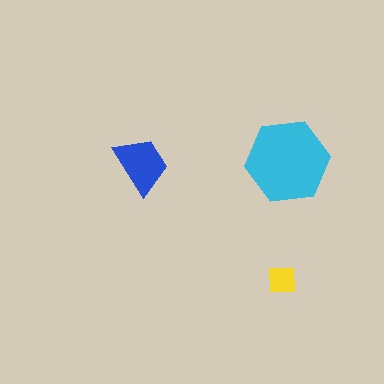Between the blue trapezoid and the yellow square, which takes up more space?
The blue trapezoid.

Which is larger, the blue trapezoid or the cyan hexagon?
The cyan hexagon.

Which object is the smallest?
The yellow square.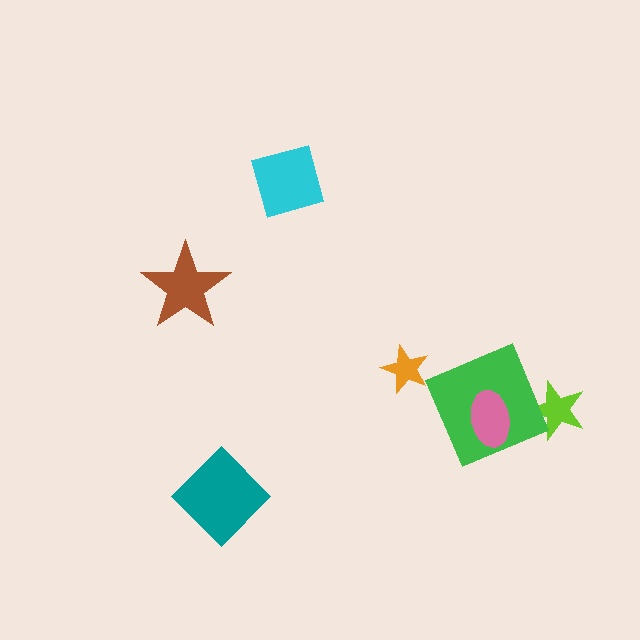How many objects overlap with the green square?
2 objects overlap with the green square.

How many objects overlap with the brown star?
0 objects overlap with the brown star.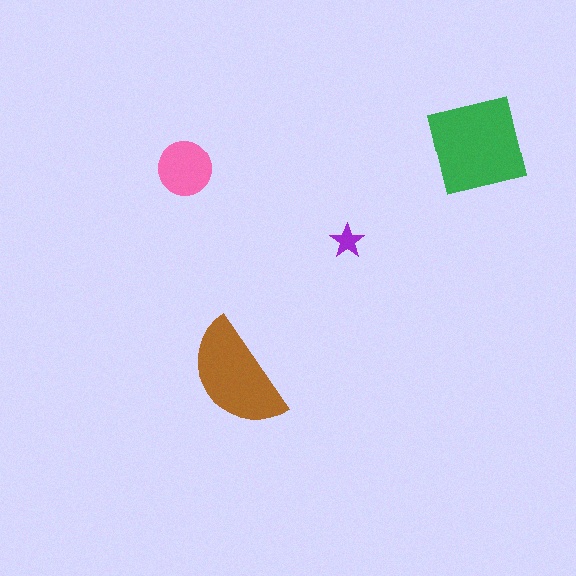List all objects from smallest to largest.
The purple star, the pink circle, the brown semicircle, the green square.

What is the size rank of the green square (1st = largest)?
1st.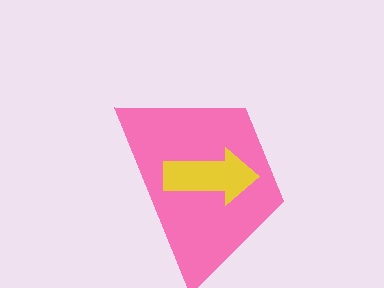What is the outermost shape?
The pink trapezoid.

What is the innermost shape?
The yellow arrow.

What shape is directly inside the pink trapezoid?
The yellow arrow.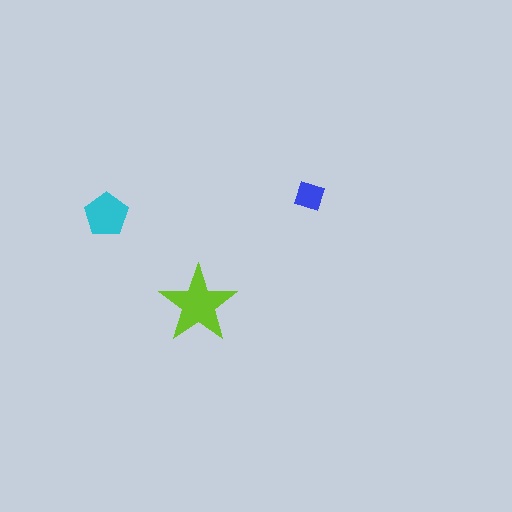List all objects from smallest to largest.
The blue diamond, the cyan pentagon, the lime star.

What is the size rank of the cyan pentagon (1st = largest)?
2nd.